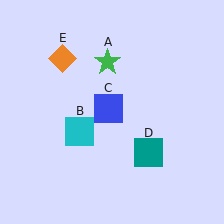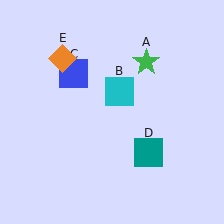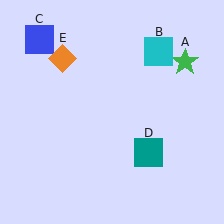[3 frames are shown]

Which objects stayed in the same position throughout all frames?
Teal square (object D) and orange diamond (object E) remained stationary.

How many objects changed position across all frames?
3 objects changed position: green star (object A), cyan square (object B), blue square (object C).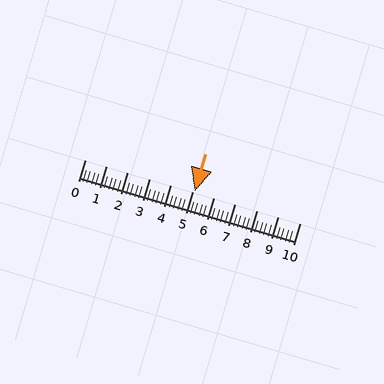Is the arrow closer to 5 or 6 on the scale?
The arrow is closer to 5.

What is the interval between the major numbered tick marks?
The major tick marks are spaced 1 units apart.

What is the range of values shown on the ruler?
The ruler shows values from 0 to 10.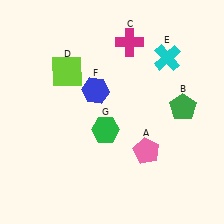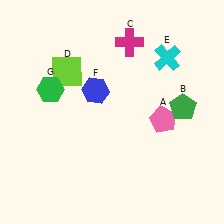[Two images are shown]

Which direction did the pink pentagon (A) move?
The pink pentagon (A) moved up.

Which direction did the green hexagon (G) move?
The green hexagon (G) moved left.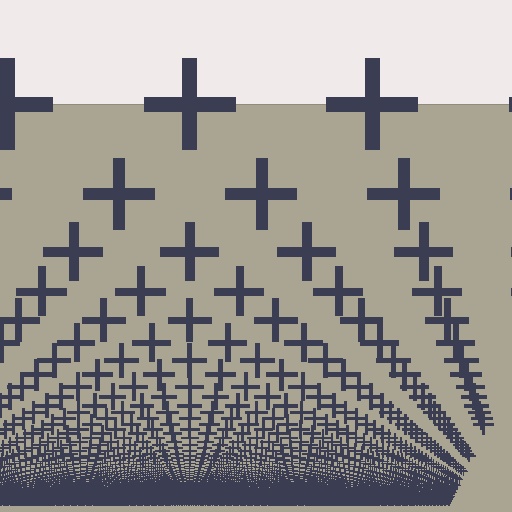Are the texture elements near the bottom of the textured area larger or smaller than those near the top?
Smaller. The gradient is inverted — elements near the bottom are smaller and denser.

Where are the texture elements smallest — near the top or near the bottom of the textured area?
Near the bottom.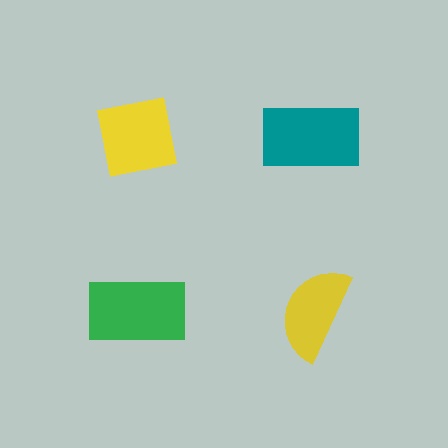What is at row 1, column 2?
A teal rectangle.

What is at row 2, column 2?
A yellow semicircle.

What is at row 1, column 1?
A yellow square.